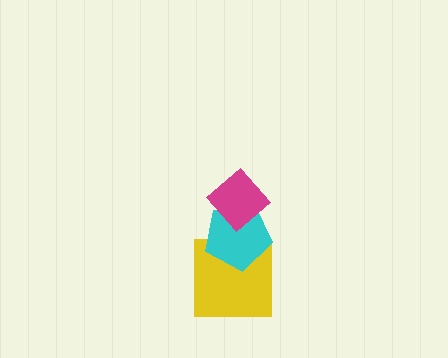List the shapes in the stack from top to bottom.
From top to bottom: the magenta diamond, the cyan pentagon, the yellow square.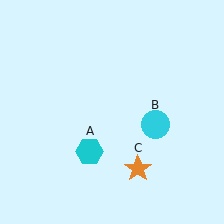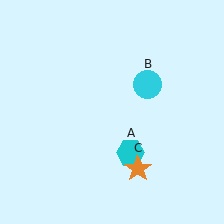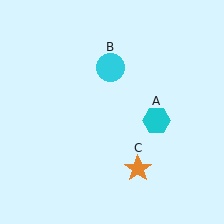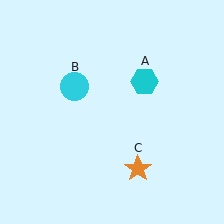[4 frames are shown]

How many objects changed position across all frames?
2 objects changed position: cyan hexagon (object A), cyan circle (object B).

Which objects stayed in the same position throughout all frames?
Orange star (object C) remained stationary.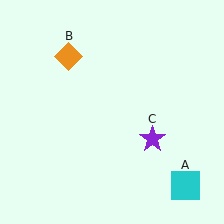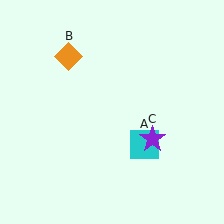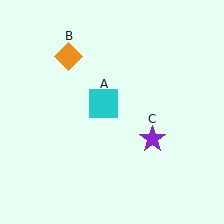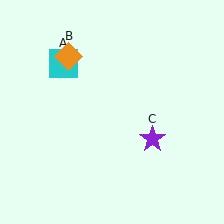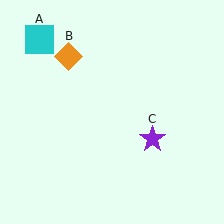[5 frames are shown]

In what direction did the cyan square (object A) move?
The cyan square (object A) moved up and to the left.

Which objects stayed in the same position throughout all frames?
Orange diamond (object B) and purple star (object C) remained stationary.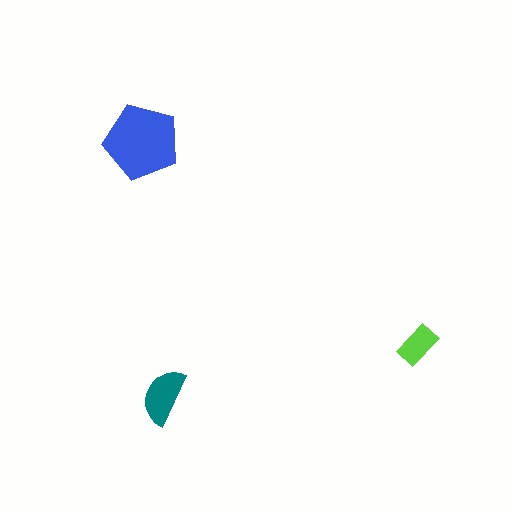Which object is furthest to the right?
The lime rectangle is rightmost.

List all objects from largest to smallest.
The blue pentagon, the teal semicircle, the lime rectangle.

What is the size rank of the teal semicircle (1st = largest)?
2nd.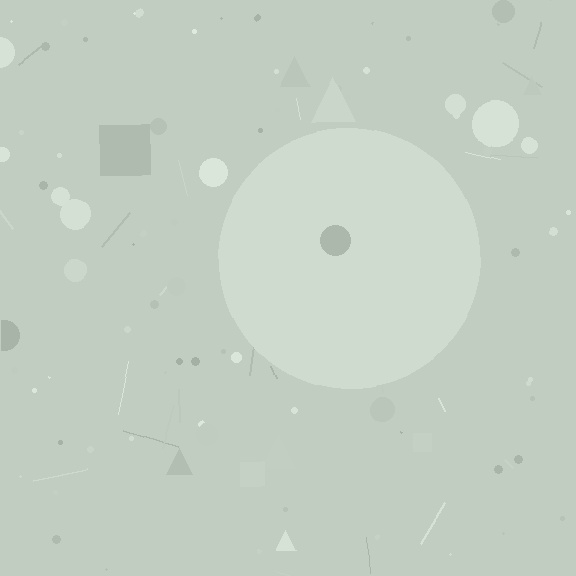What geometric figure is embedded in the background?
A circle is embedded in the background.